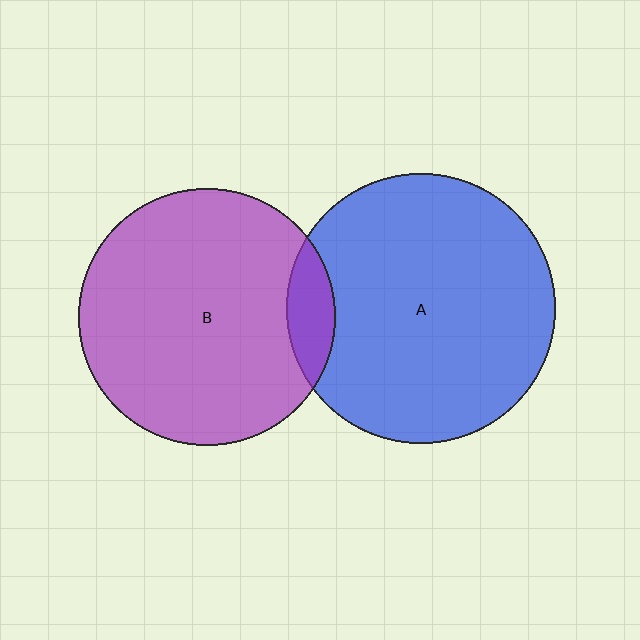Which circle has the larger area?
Circle A (blue).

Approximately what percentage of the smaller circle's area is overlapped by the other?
Approximately 10%.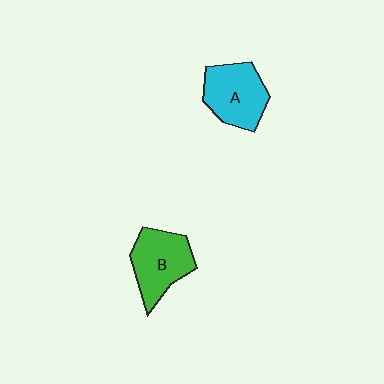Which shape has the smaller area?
Shape B (green).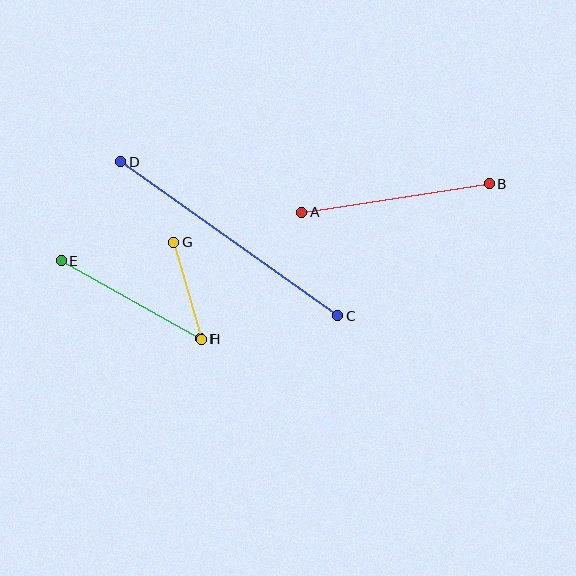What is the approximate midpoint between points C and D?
The midpoint is at approximately (229, 239) pixels.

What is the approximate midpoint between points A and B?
The midpoint is at approximately (395, 198) pixels.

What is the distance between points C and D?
The distance is approximately 266 pixels.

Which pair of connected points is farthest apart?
Points C and D are farthest apart.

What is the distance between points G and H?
The distance is approximately 101 pixels.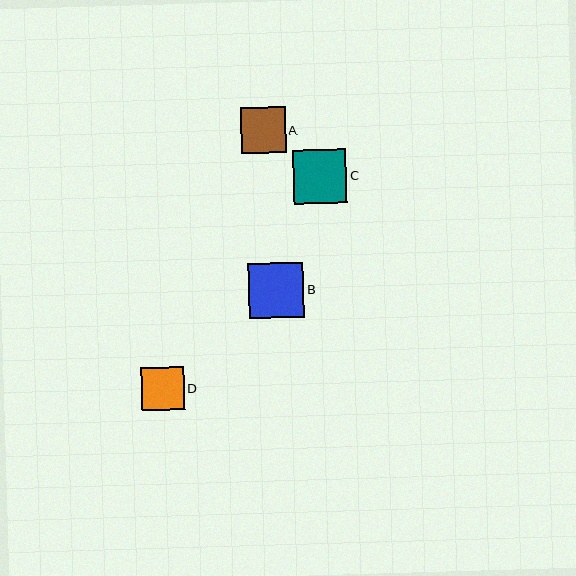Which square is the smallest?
Square D is the smallest with a size of approximately 43 pixels.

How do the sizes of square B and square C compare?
Square B and square C are approximately the same size.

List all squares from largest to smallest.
From largest to smallest: B, C, A, D.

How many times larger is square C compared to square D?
Square C is approximately 1.2 times the size of square D.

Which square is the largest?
Square B is the largest with a size of approximately 55 pixels.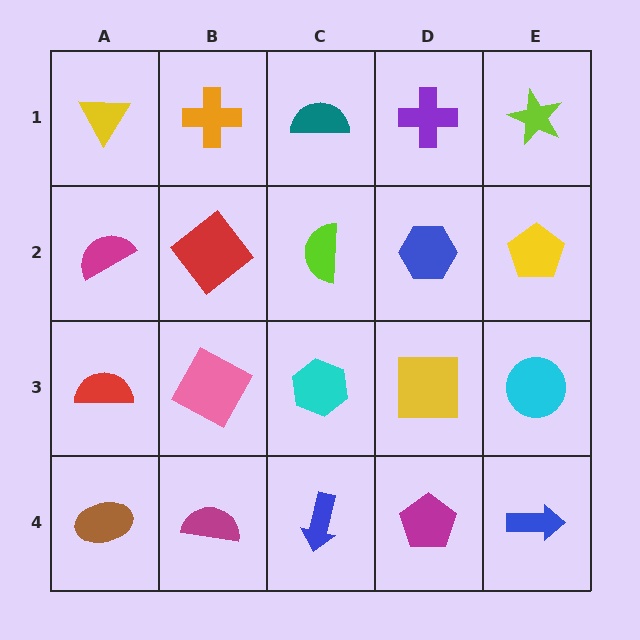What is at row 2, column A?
A magenta semicircle.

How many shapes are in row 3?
5 shapes.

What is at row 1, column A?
A yellow triangle.